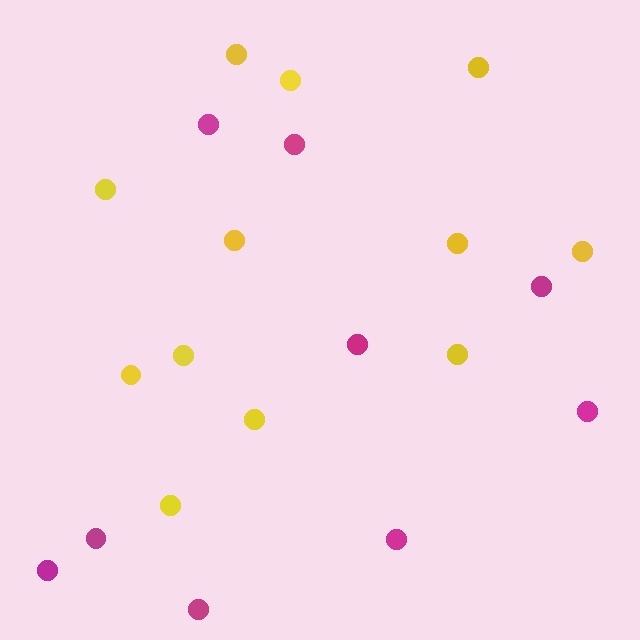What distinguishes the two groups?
There are 2 groups: one group of yellow circles (12) and one group of magenta circles (9).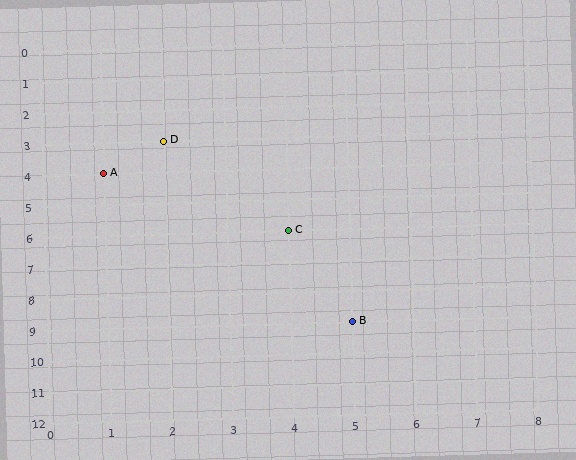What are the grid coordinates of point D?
Point D is at grid coordinates (2, 3).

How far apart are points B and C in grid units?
Points B and C are 1 column and 3 rows apart (about 3.2 grid units diagonally).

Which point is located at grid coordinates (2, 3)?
Point D is at (2, 3).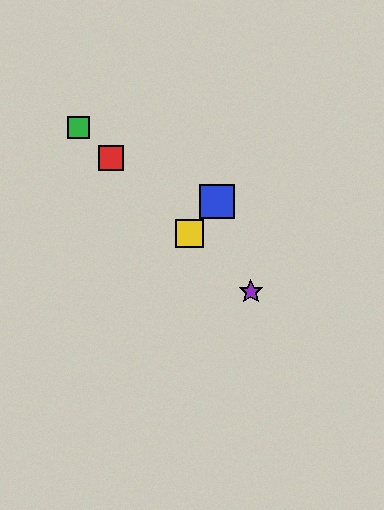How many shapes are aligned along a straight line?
4 shapes (the red square, the green square, the yellow square, the purple star) are aligned along a straight line.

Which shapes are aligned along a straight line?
The red square, the green square, the yellow square, the purple star are aligned along a straight line.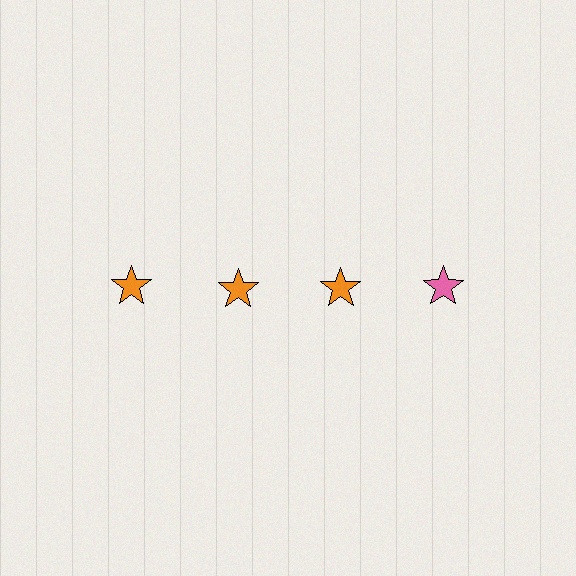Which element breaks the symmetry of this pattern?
The pink star in the top row, second from right column breaks the symmetry. All other shapes are orange stars.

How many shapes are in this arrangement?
There are 4 shapes arranged in a grid pattern.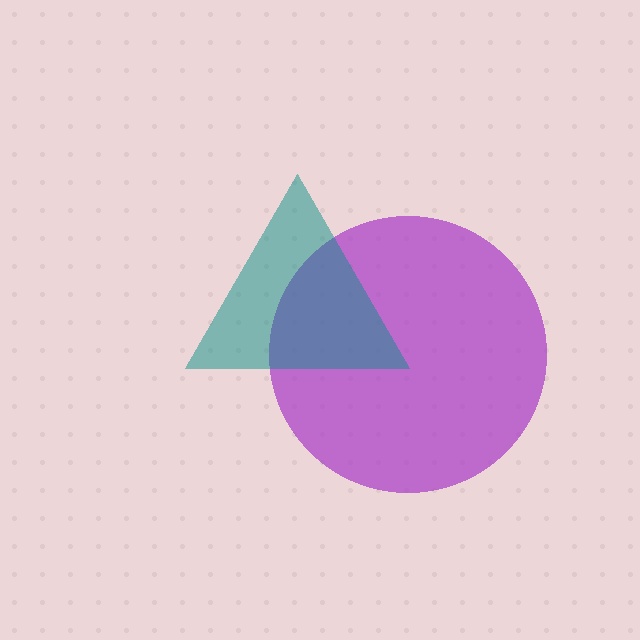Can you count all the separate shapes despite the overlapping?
Yes, there are 2 separate shapes.